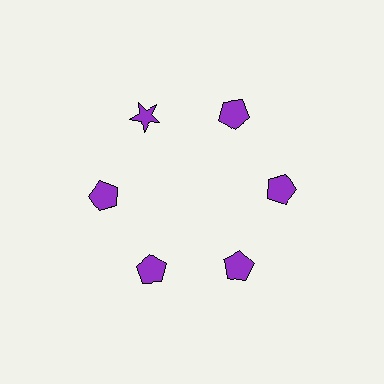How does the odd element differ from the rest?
It has a different shape: star instead of pentagon.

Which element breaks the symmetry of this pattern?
The purple star at roughly the 11 o'clock position breaks the symmetry. All other shapes are purple pentagons.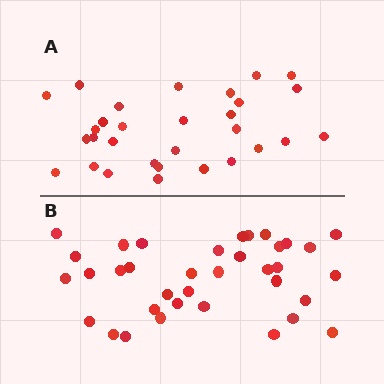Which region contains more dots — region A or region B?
Region B (the bottom region) has more dots.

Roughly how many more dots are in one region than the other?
Region B has about 6 more dots than region A.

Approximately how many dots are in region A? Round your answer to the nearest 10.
About 30 dots.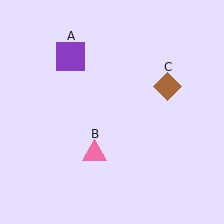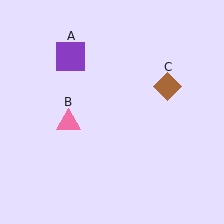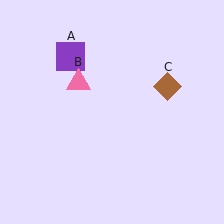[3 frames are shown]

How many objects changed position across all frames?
1 object changed position: pink triangle (object B).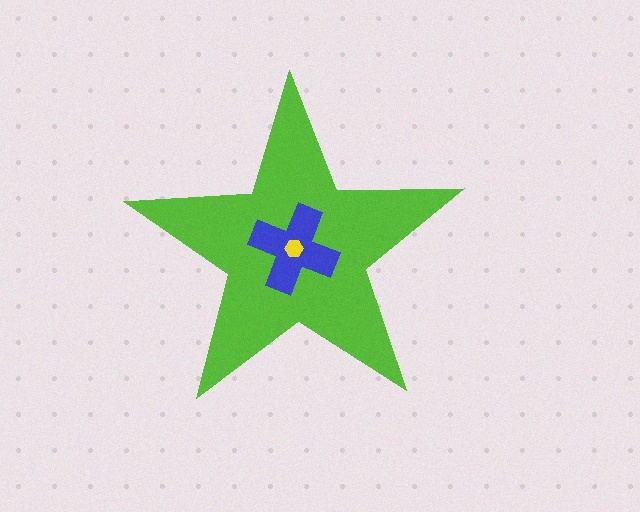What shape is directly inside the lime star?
The blue cross.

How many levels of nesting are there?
3.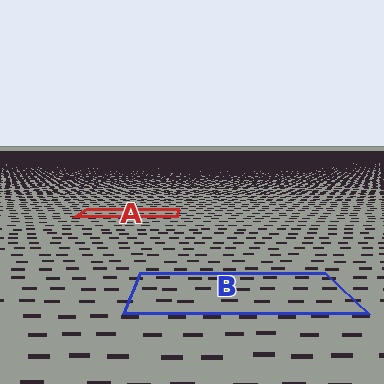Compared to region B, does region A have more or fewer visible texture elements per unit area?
Region A has more texture elements per unit area — they are packed more densely because it is farther away.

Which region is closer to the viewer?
Region B is closer. The texture elements there are larger and more spread out.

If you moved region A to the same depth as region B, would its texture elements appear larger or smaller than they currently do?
They would appear larger. At a closer depth, the same texture elements are projected at a bigger on-screen size.